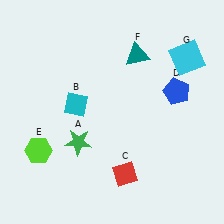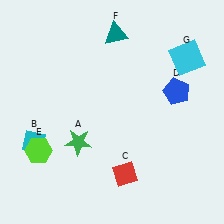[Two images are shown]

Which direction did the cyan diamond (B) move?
The cyan diamond (B) moved left.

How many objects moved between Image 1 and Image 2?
2 objects moved between the two images.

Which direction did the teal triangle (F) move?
The teal triangle (F) moved left.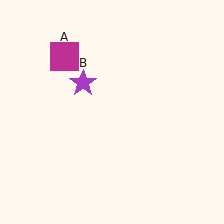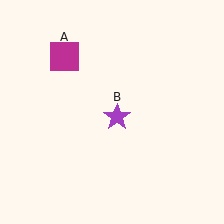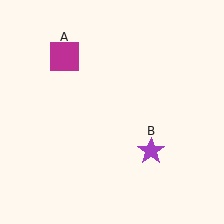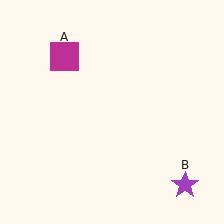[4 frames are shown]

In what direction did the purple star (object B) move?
The purple star (object B) moved down and to the right.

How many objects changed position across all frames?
1 object changed position: purple star (object B).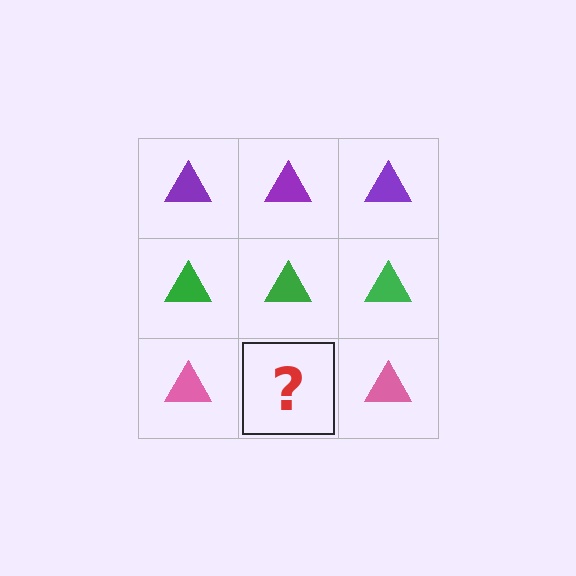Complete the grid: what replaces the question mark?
The question mark should be replaced with a pink triangle.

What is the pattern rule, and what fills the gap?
The rule is that each row has a consistent color. The gap should be filled with a pink triangle.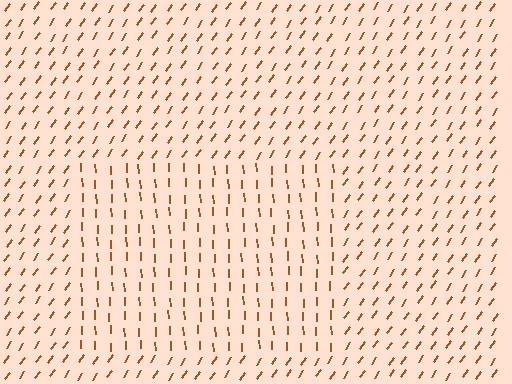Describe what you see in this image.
The image is filled with small brown line segments. A rectangle region in the image has lines oriented differently from the surrounding lines, creating a visible texture boundary.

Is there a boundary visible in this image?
Yes, there is a texture boundary formed by a change in line orientation.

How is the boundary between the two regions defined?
The boundary is defined purely by a change in line orientation (approximately 37 degrees difference). All lines are the same color and thickness.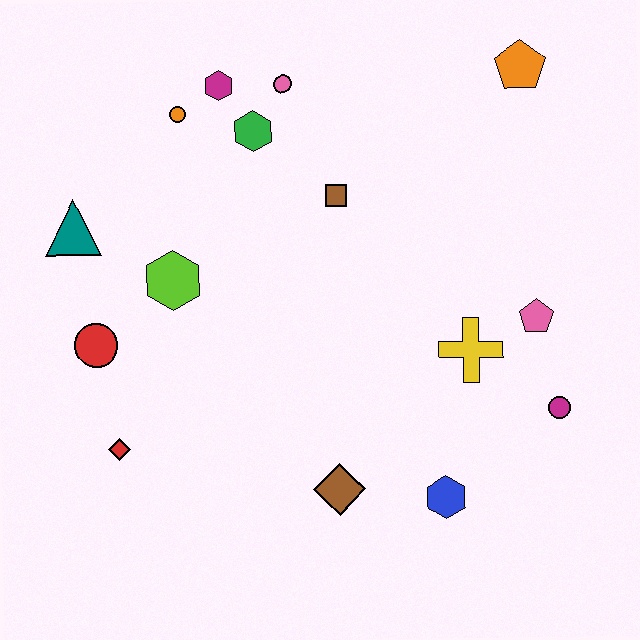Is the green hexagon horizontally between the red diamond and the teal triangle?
No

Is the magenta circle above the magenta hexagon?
No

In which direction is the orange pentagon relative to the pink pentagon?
The orange pentagon is above the pink pentagon.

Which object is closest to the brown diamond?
The blue hexagon is closest to the brown diamond.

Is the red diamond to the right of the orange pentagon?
No